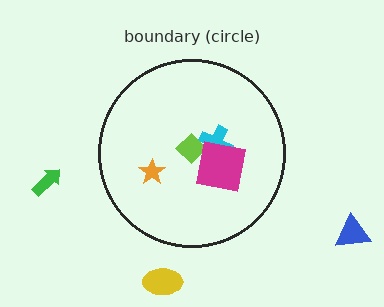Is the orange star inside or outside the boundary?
Inside.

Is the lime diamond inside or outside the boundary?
Inside.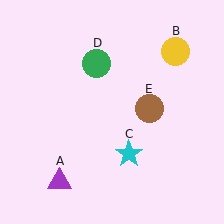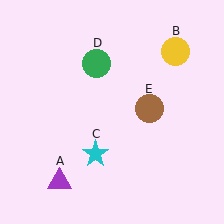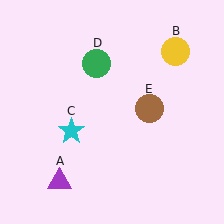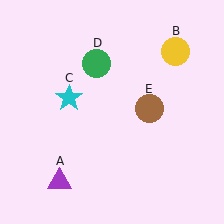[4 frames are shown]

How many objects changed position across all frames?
1 object changed position: cyan star (object C).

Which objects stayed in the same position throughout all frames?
Purple triangle (object A) and yellow circle (object B) and green circle (object D) and brown circle (object E) remained stationary.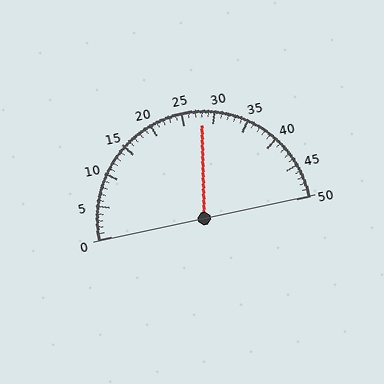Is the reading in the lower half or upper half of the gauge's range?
The reading is in the upper half of the range (0 to 50).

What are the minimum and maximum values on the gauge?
The gauge ranges from 0 to 50.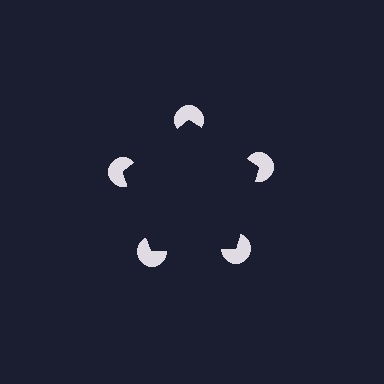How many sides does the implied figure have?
5 sides.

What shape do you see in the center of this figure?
An illusory pentagon — its edges are inferred from the aligned wedge cuts in the pac-man discs, not physically drawn.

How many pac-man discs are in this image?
There are 5 — one at each vertex of the illusory pentagon.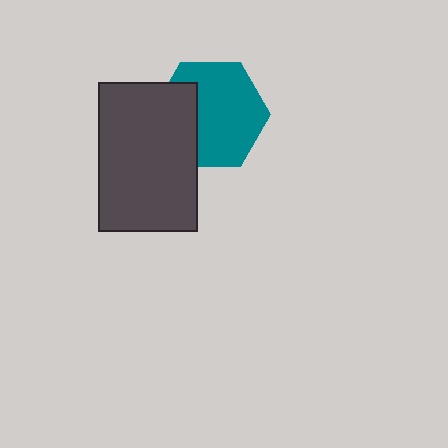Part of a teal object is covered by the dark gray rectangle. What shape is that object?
It is a hexagon.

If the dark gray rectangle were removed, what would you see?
You would see the complete teal hexagon.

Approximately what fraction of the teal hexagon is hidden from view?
Roughly 31% of the teal hexagon is hidden behind the dark gray rectangle.